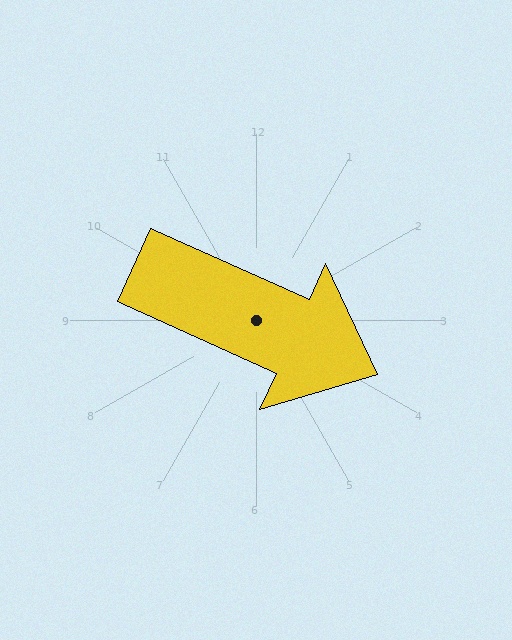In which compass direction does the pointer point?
Southeast.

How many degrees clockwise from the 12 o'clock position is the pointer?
Approximately 114 degrees.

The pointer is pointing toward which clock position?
Roughly 4 o'clock.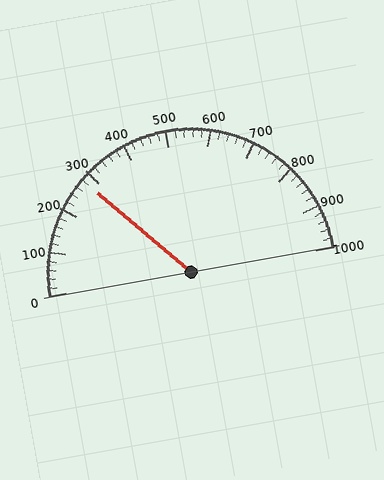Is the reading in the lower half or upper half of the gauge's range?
The reading is in the lower half of the range (0 to 1000).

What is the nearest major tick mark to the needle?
The nearest major tick mark is 300.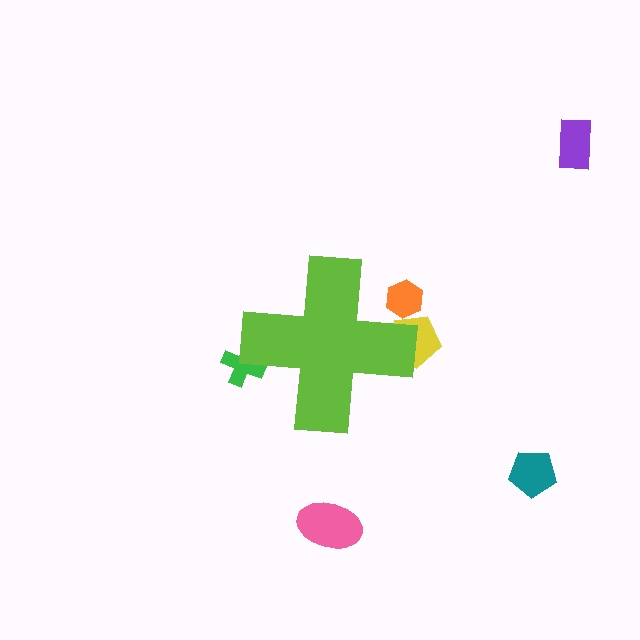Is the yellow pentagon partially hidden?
Yes, the yellow pentagon is partially hidden behind the lime cross.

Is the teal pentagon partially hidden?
No, the teal pentagon is fully visible.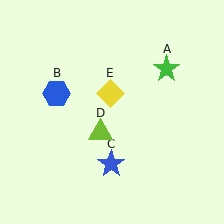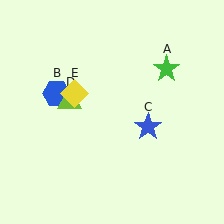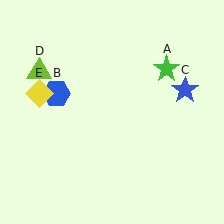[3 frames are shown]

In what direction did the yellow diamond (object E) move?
The yellow diamond (object E) moved left.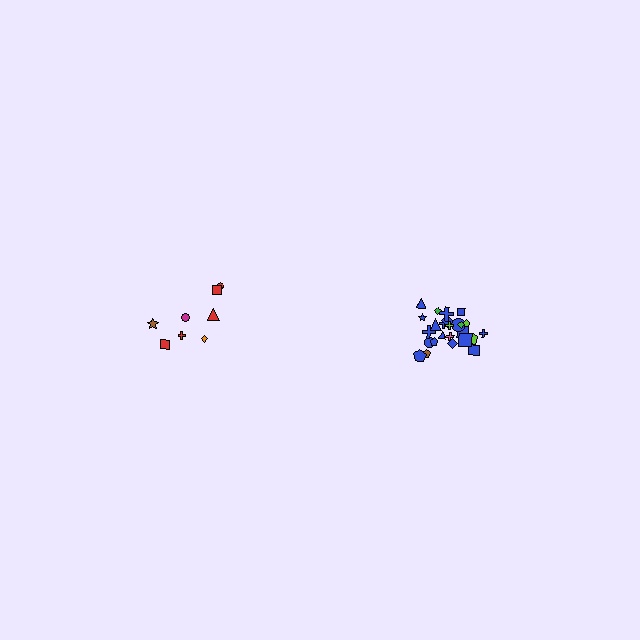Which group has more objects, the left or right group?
The right group.